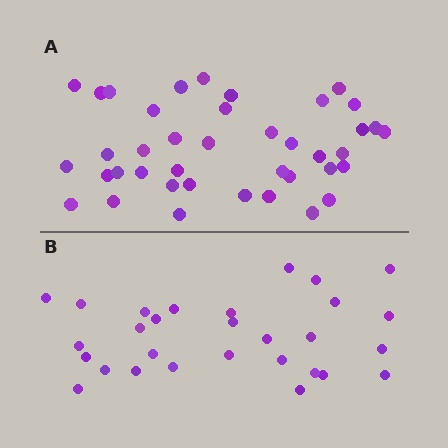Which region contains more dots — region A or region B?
Region A (the top region) has more dots.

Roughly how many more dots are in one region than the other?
Region A has roughly 12 or so more dots than region B.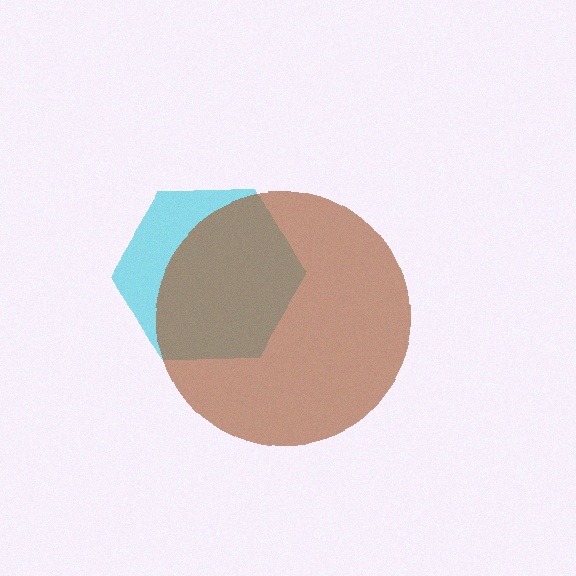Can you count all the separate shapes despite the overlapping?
Yes, there are 2 separate shapes.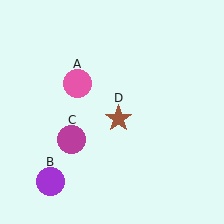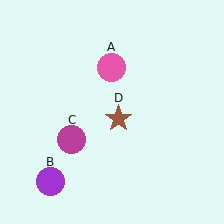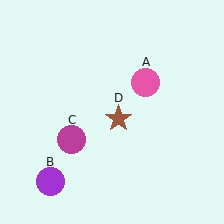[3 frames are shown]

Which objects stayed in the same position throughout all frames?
Purple circle (object B) and magenta circle (object C) and brown star (object D) remained stationary.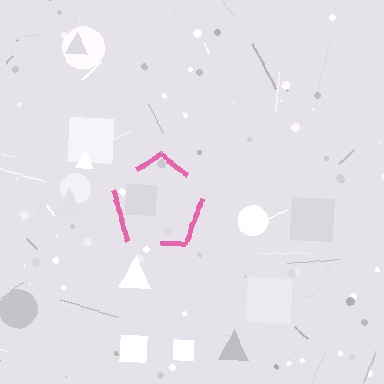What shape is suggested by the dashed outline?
The dashed outline suggests a pentagon.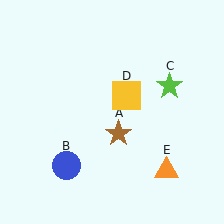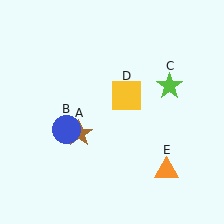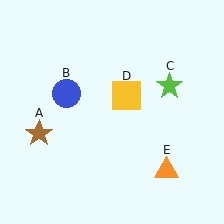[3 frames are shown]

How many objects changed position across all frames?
2 objects changed position: brown star (object A), blue circle (object B).